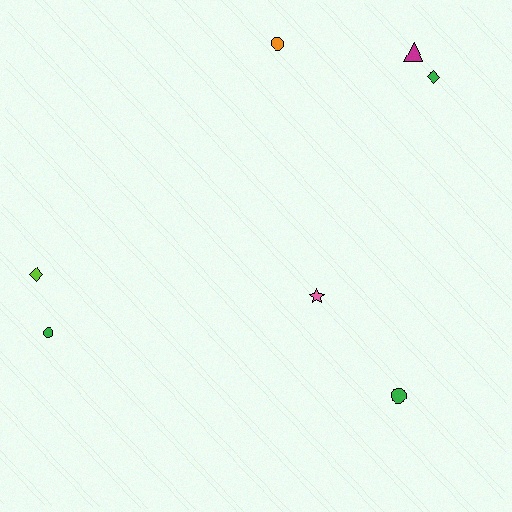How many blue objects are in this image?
There are no blue objects.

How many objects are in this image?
There are 7 objects.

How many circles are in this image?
There are 3 circles.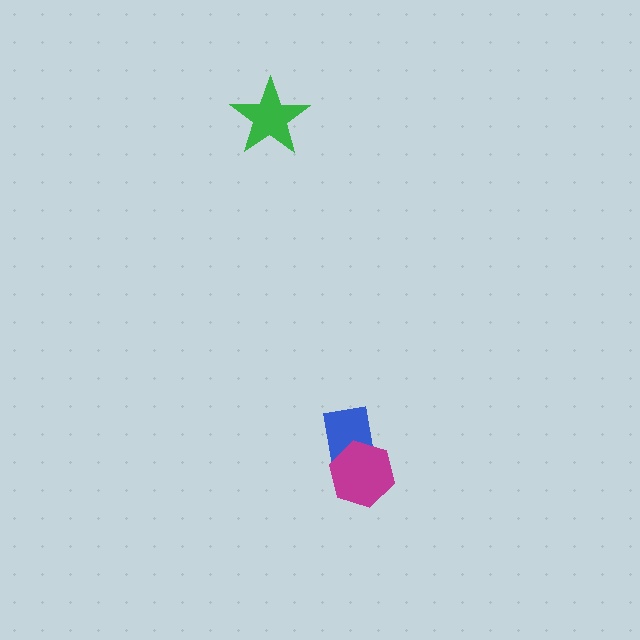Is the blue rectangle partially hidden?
Yes, it is partially covered by another shape.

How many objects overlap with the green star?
0 objects overlap with the green star.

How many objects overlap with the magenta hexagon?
1 object overlaps with the magenta hexagon.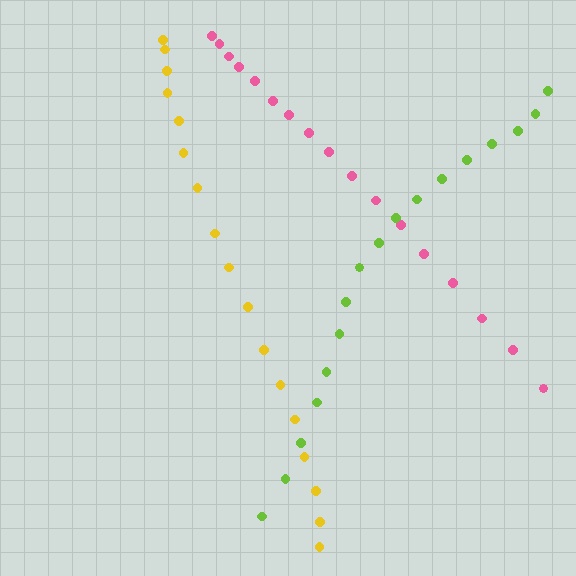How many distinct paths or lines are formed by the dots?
There are 3 distinct paths.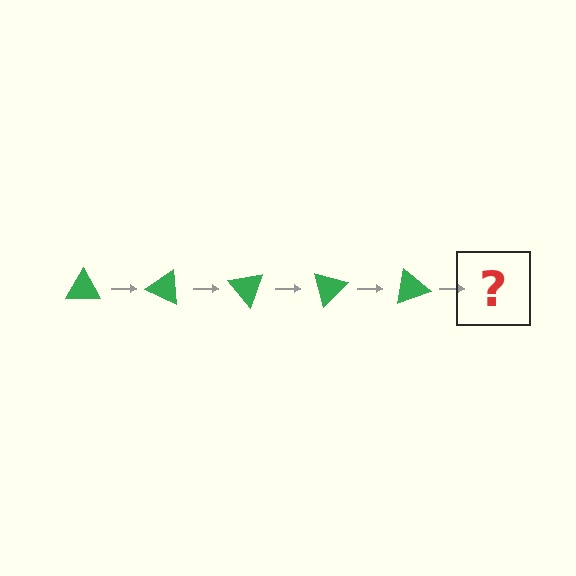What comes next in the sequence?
The next element should be a green triangle rotated 125 degrees.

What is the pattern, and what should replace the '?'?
The pattern is that the triangle rotates 25 degrees each step. The '?' should be a green triangle rotated 125 degrees.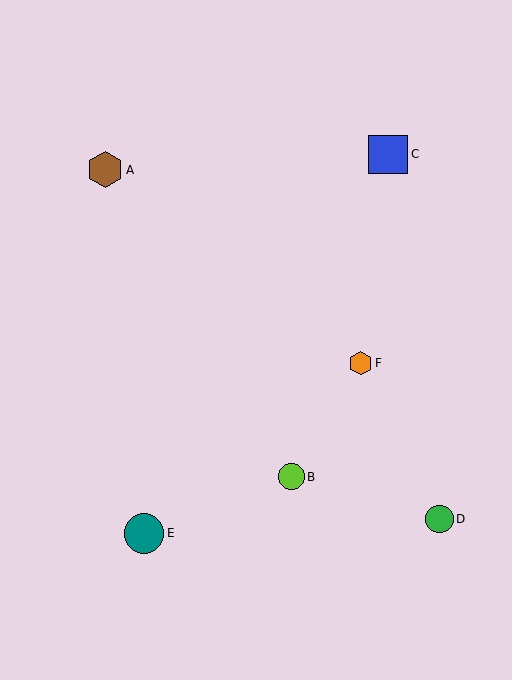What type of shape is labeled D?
Shape D is a green circle.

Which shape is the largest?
The teal circle (labeled E) is the largest.